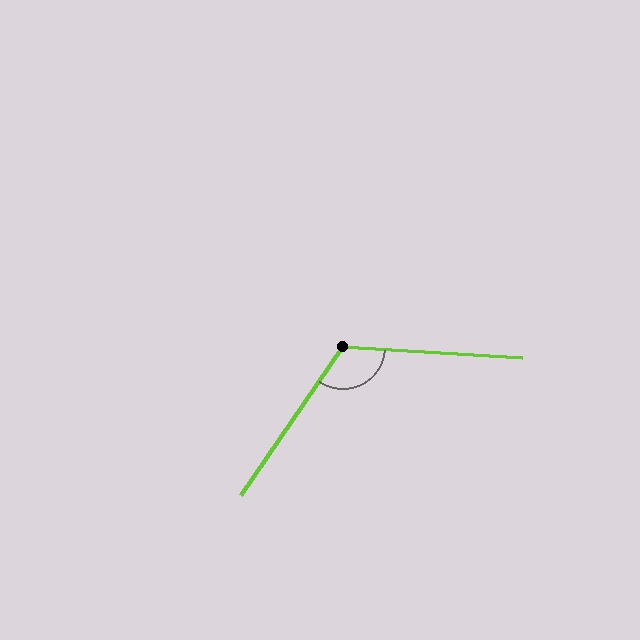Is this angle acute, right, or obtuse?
It is obtuse.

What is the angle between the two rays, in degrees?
Approximately 121 degrees.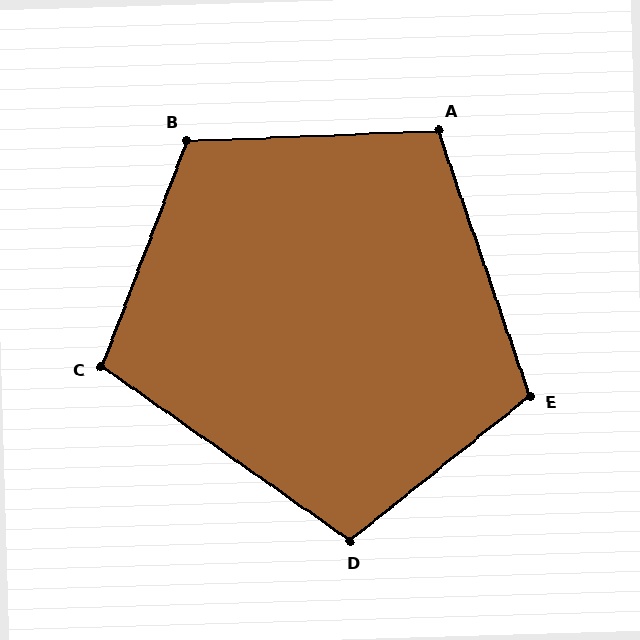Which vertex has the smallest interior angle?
C, at approximately 105 degrees.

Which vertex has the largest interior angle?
B, at approximately 113 degrees.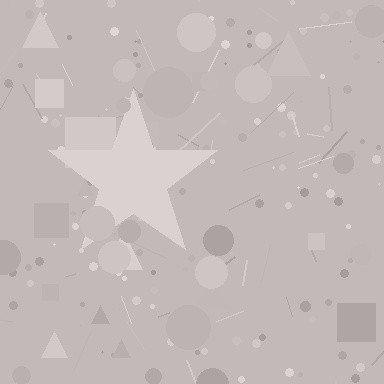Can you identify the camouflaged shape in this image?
The camouflaged shape is a star.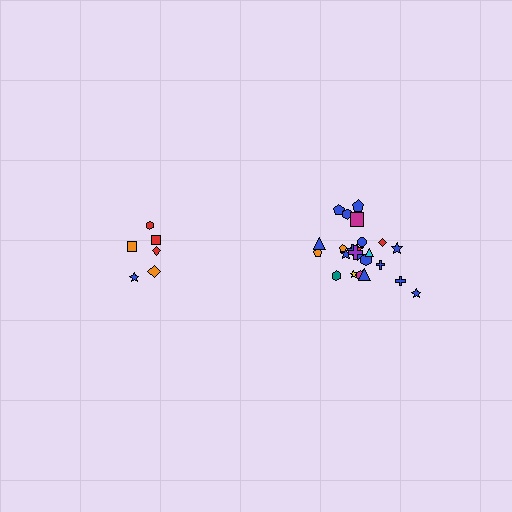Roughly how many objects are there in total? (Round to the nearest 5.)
Roughly 30 objects in total.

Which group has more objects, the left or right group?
The right group.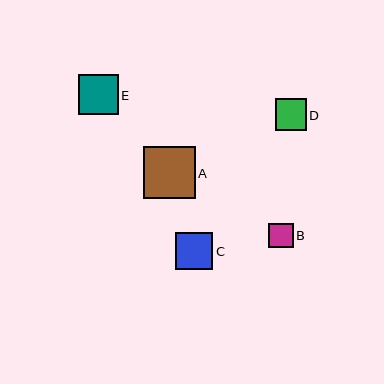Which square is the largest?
Square A is the largest with a size of approximately 52 pixels.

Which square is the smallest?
Square B is the smallest with a size of approximately 25 pixels.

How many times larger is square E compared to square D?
Square E is approximately 1.3 times the size of square D.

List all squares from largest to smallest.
From largest to smallest: A, E, C, D, B.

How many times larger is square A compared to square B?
Square A is approximately 2.1 times the size of square B.